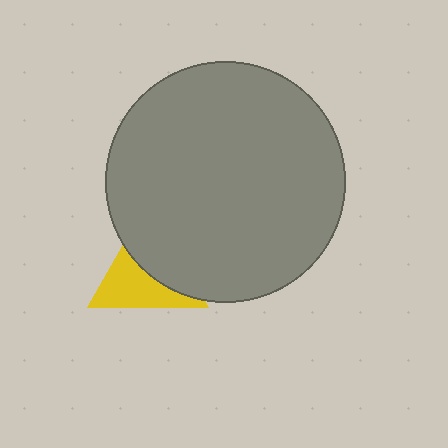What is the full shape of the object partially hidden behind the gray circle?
The partially hidden object is a yellow triangle.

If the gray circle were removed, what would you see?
You would see the complete yellow triangle.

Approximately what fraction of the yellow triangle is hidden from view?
Roughly 50% of the yellow triangle is hidden behind the gray circle.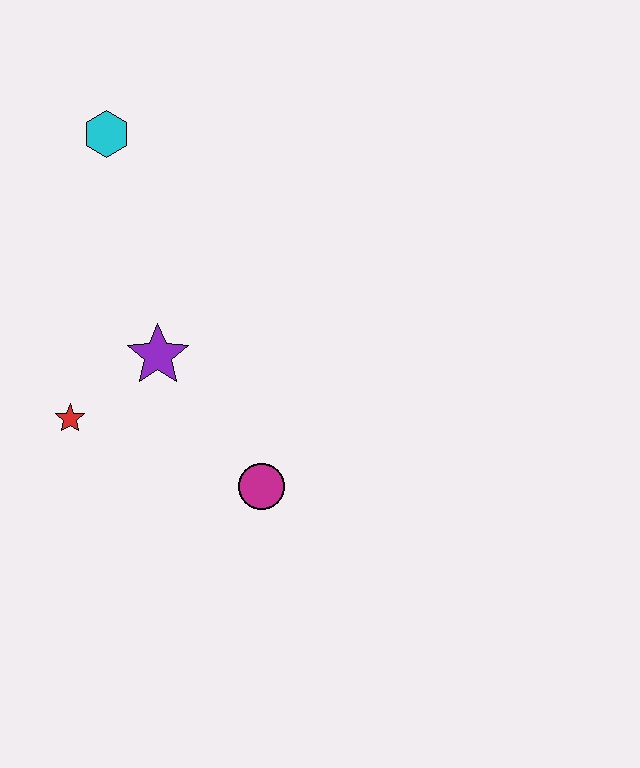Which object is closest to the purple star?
The red star is closest to the purple star.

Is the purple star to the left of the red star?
No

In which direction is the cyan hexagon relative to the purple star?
The cyan hexagon is above the purple star.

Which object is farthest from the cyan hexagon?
The magenta circle is farthest from the cyan hexagon.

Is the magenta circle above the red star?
No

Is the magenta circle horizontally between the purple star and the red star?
No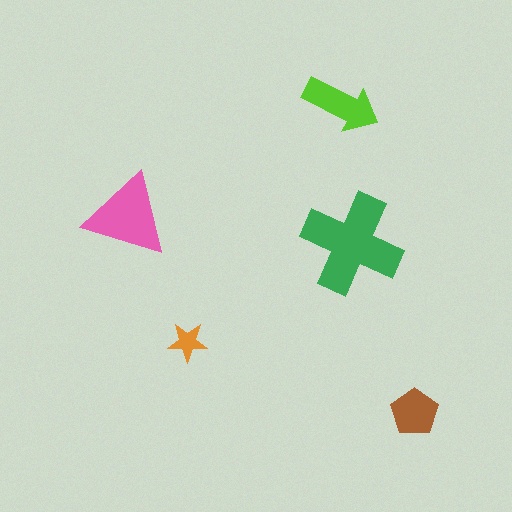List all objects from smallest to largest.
The orange star, the brown pentagon, the lime arrow, the pink triangle, the green cross.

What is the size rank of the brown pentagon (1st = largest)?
4th.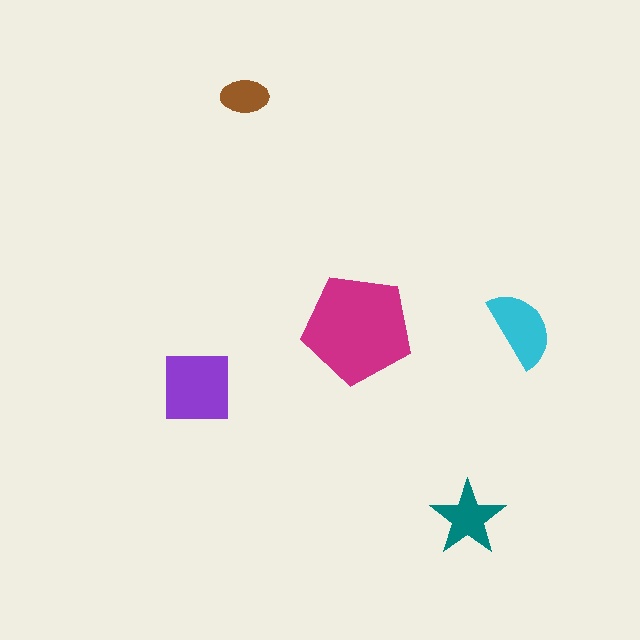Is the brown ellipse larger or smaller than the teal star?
Smaller.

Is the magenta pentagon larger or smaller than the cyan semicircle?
Larger.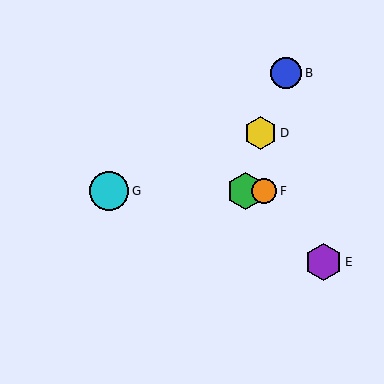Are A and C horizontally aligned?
Yes, both are at y≈191.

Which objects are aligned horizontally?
Objects A, C, F, G are aligned horizontally.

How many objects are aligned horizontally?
4 objects (A, C, F, G) are aligned horizontally.